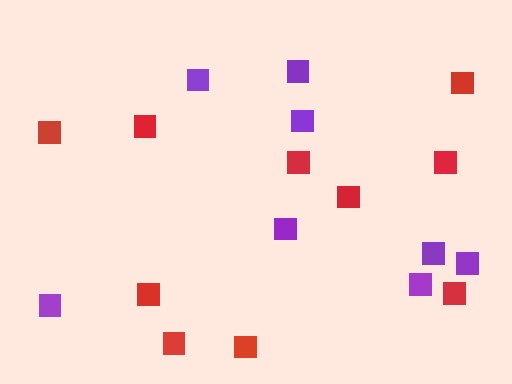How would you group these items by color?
There are 2 groups: one group of red squares (10) and one group of purple squares (8).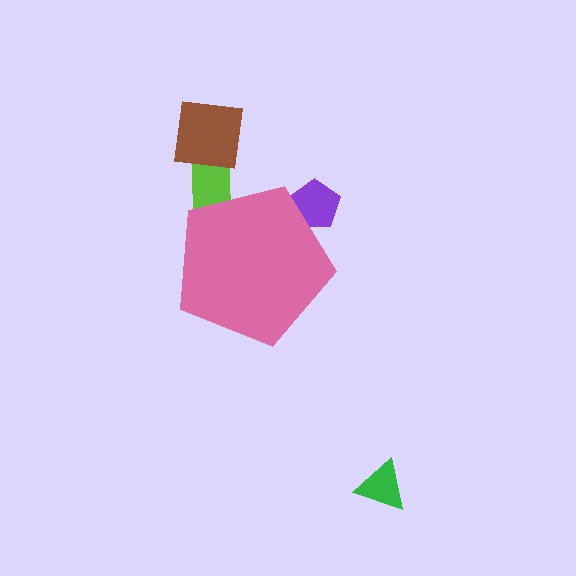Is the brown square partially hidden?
No, the brown square is fully visible.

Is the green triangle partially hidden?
No, the green triangle is fully visible.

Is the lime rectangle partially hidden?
Yes, the lime rectangle is partially hidden behind the pink pentagon.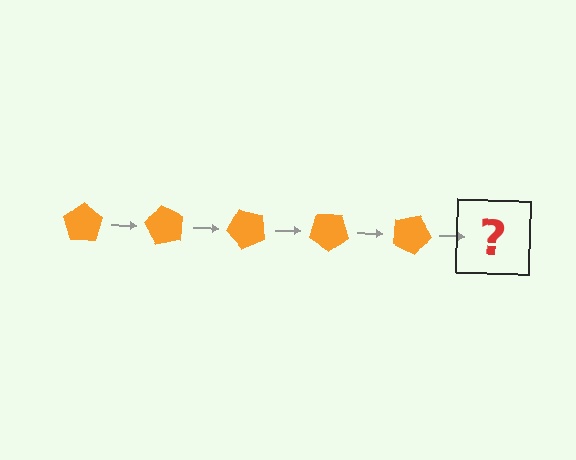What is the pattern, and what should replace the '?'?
The pattern is that the pentagon rotates 60 degrees each step. The '?' should be an orange pentagon rotated 300 degrees.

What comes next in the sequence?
The next element should be an orange pentagon rotated 300 degrees.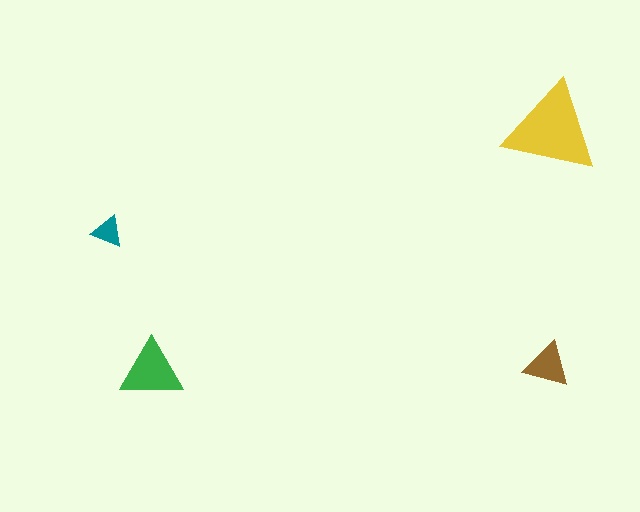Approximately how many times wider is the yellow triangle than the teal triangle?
About 3 times wider.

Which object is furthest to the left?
The teal triangle is leftmost.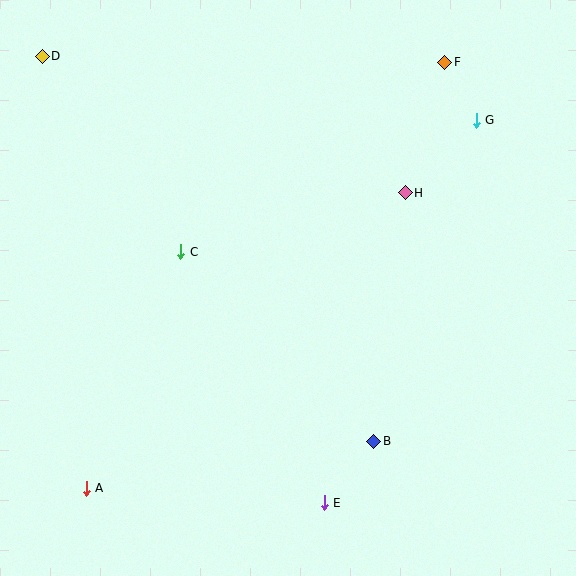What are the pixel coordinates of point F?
Point F is at (445, 62).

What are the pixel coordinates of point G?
Point G is at (476, 120).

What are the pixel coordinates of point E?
Point E is at (324, 503).